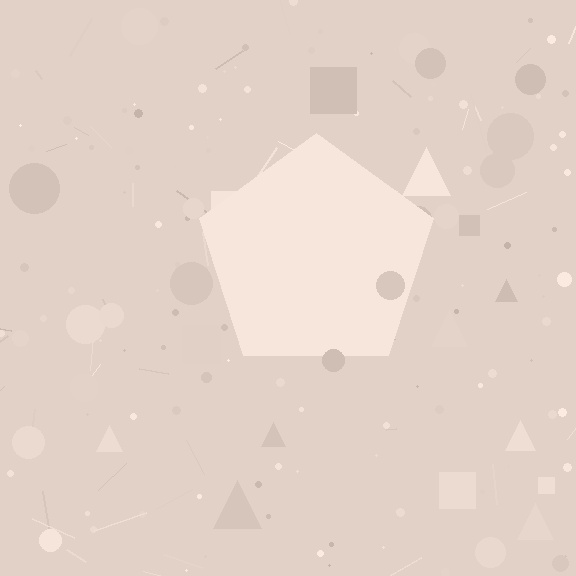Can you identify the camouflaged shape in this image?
The camouflaged shape is a pentagon.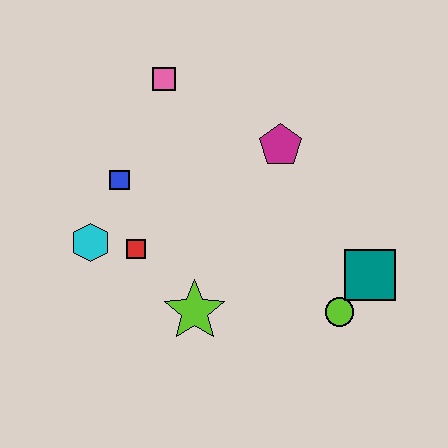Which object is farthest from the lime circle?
The pink square is farthest from the lime circle.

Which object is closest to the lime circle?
The teal square is closest to the lime circle.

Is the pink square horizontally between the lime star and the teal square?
No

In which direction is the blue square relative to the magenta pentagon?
The blue square is to the left of the magenta pentagon.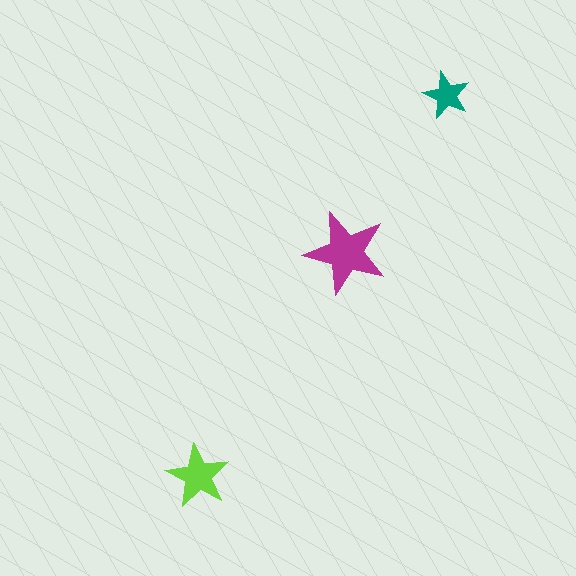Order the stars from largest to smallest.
the magenta one, the lime one, the teal one.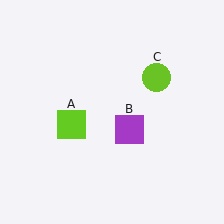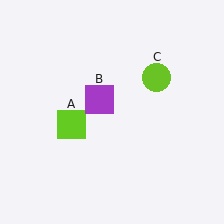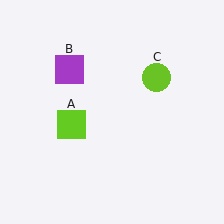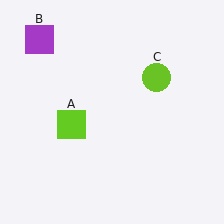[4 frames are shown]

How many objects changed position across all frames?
1 object changed position: purple square (object B).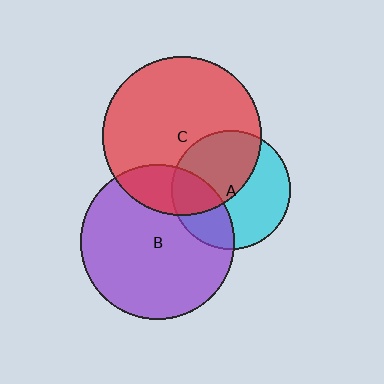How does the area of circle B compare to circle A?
Approximately 1.7 times.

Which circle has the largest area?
Circle C (red).